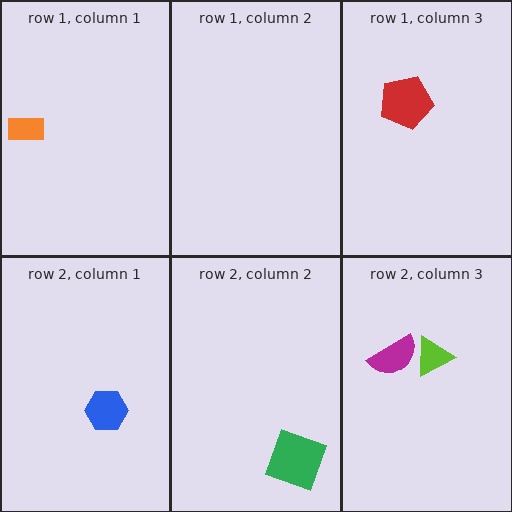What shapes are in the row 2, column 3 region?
The magenta semicircle, the lime triangle.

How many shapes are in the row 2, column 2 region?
1.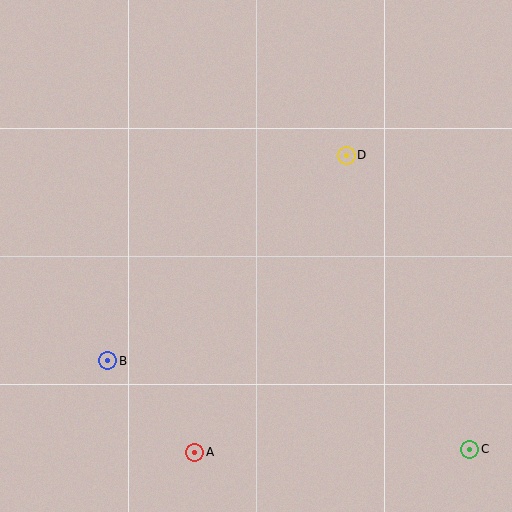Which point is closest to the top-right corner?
Point D is closest to the top-right corner.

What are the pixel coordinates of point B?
Point B is at (108, 361).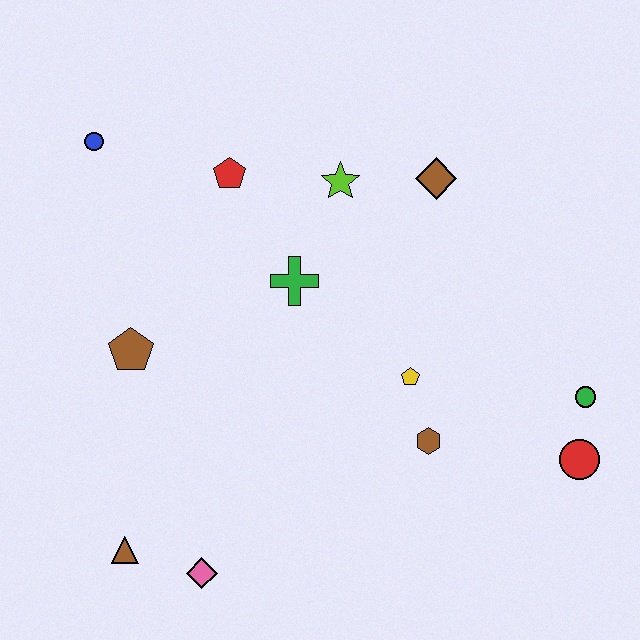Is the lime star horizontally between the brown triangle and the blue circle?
No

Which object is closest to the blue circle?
The red pentagon is closest to the blue circle.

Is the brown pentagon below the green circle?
No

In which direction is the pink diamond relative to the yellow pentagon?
The pink diamond is to the left of the yellow pentagon.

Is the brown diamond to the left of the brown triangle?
No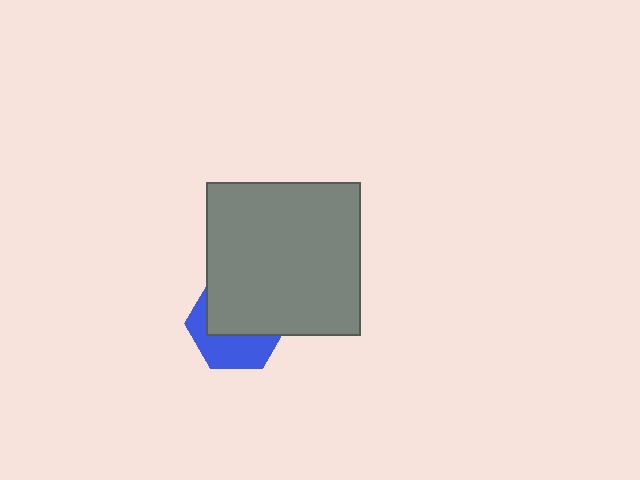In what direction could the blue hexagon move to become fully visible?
The blue hexagon could move down. That would shift it out from behind the gray square entirely.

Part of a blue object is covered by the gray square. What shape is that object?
It is a hexagon.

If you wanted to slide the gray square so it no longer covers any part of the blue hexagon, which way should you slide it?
Slide it up — that is the most direct way to separate the two shapes.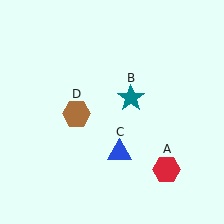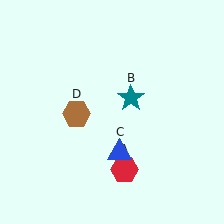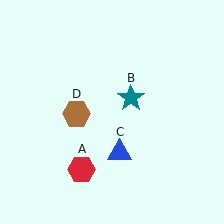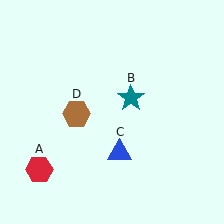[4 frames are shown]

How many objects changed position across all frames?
1 object changed position: red hexagon (object A).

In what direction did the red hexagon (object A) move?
The red hexagon (object A) moved left.